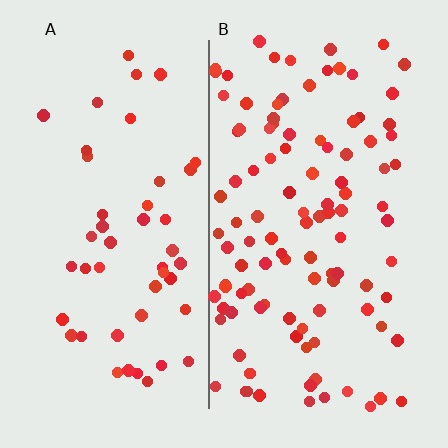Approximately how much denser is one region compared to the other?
Approximately 2.3× — region B over region A.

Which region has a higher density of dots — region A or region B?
B (the right).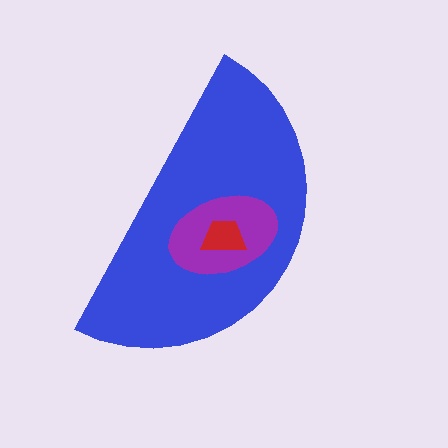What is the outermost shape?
The blue semicircle.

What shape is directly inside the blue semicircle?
The purple ellipse.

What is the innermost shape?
The red trapezoid.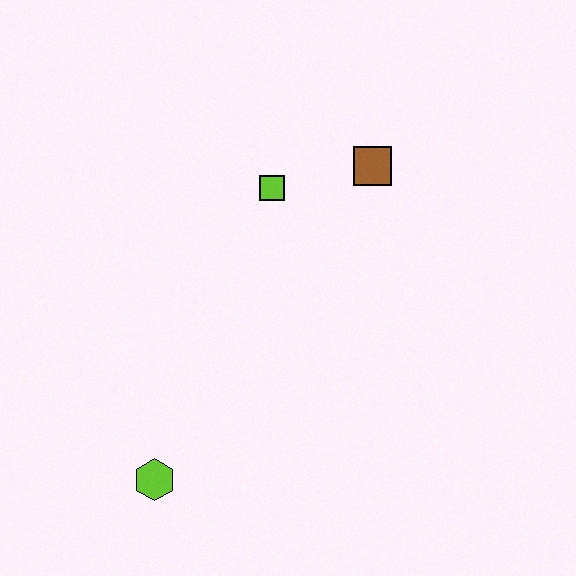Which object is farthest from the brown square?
The lime hexagon is farthest from the brown square.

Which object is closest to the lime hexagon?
The lime square is closest to the lime hexagon.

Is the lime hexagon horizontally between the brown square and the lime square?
No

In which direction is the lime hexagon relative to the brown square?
The lime hexagon is below the brown square.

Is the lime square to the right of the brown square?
No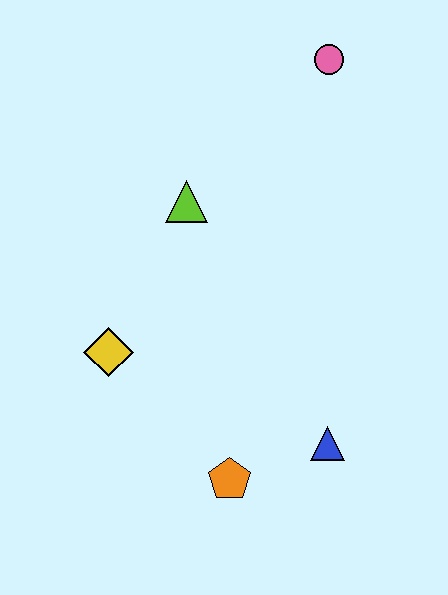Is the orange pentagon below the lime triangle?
Yes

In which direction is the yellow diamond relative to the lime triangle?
The yellow diamond is below the lime triangle.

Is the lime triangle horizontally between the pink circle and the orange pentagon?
No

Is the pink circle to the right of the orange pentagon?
Yes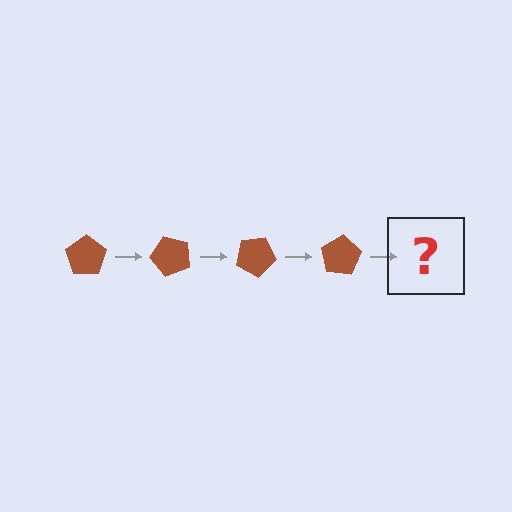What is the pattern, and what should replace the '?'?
The pattern is that the pentagon rotates 50 degrees each step. The '?' should be a brown pentagon rotated 200 degrees.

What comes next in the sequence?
The next element should be a brown pentagon rotated 200 degrees.